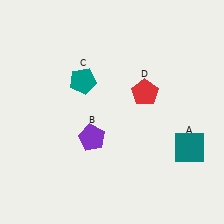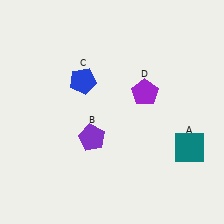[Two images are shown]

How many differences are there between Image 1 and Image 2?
There are 2 differences between the two images.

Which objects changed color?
C changed from teal to blue. D changed from red to purple.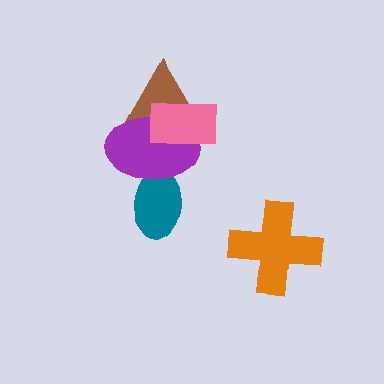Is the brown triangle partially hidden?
Yes, it is partially covered by another shape.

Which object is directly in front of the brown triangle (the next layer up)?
The purple ellipse is directly in front of the brown triangle.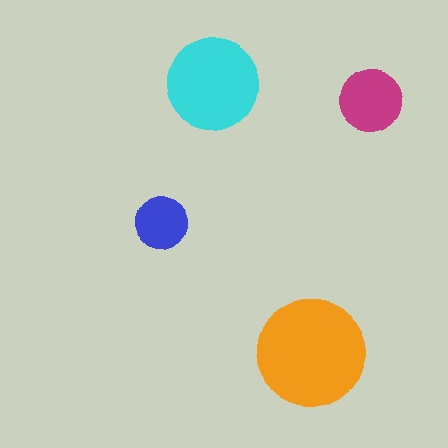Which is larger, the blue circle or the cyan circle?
The cyan one.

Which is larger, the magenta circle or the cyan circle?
The cyan one.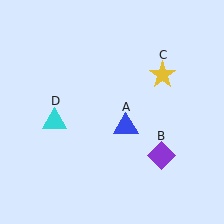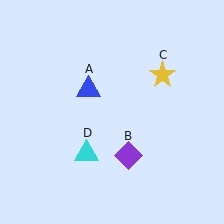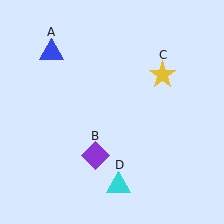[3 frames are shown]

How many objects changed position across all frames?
3 objects changed position: blue triangle (object A), purple diamond (object B), cyan triangle (object D).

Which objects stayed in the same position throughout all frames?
Yellow star (object C) remained stationary.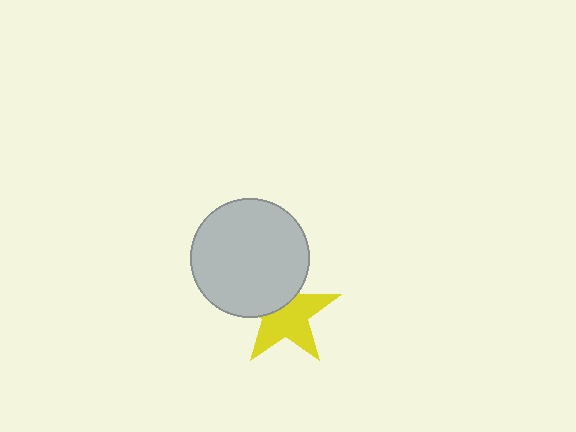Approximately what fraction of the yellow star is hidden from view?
Roughly 37% of the yellow star is hidden behind the light gray circle.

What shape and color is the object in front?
The object in front is a light gray circle.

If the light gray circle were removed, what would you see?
You would see the complete yellow star.